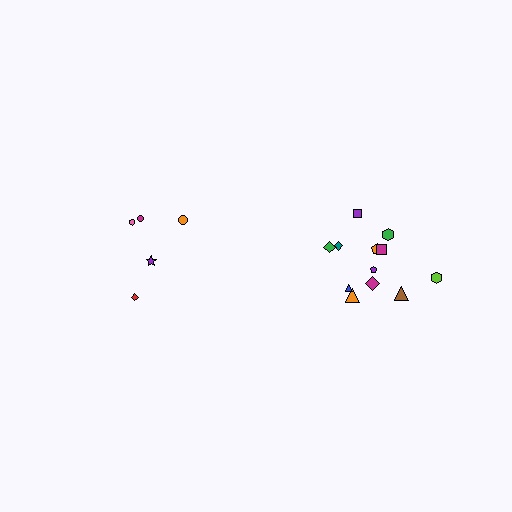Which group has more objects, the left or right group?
The right group.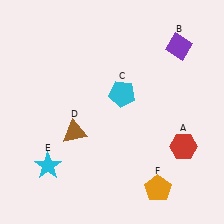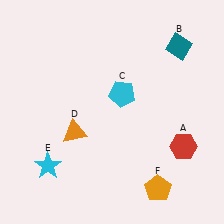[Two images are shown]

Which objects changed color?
B changed from purple to teal. D changed from brown to orange.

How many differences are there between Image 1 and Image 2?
There are 2 differences between the two images.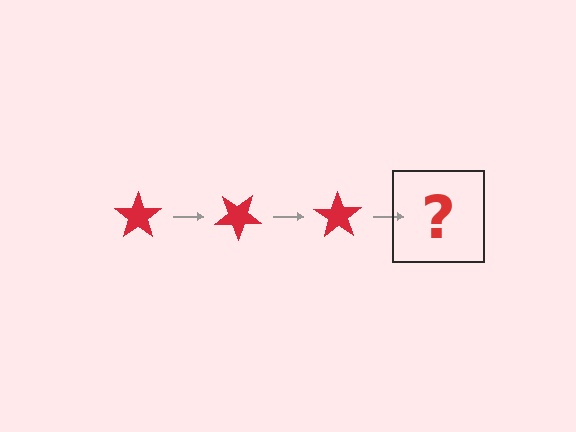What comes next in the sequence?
The next element should be a red star rotated 105 degrees.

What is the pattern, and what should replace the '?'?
The pattern is that the star rotates 35 degrees each step. The '?' should be a red star rotated 105 degrees.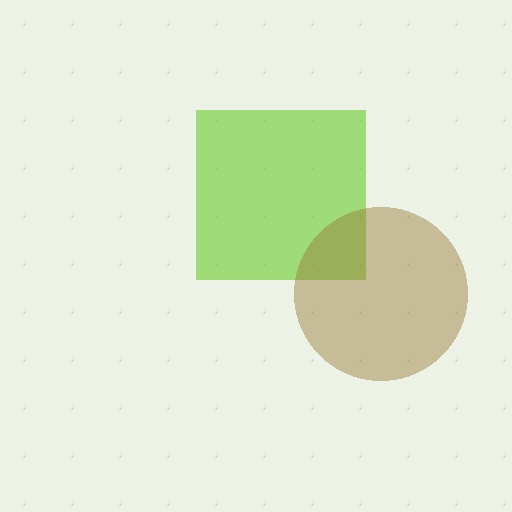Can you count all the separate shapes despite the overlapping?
Yes, there are 2 separate shapes.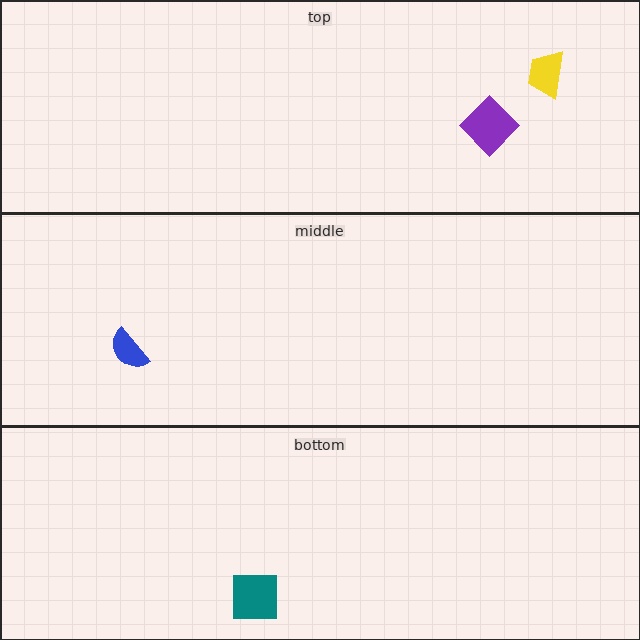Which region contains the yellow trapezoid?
The top region.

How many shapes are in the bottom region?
1.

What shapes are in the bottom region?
The teal square.